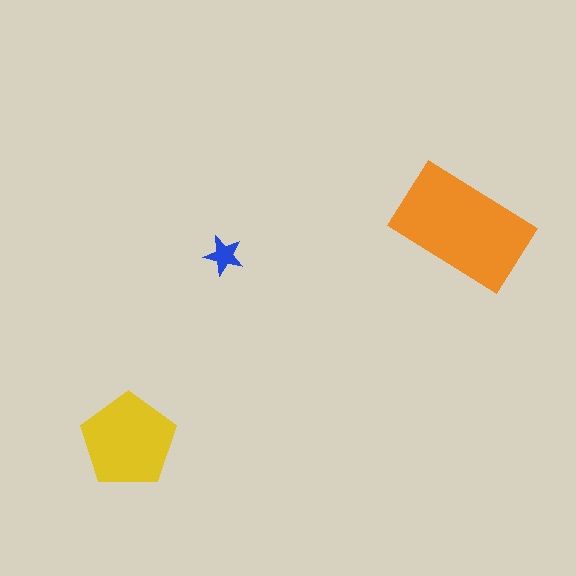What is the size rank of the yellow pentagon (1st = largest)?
2nd.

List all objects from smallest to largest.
The blue star, the yellow pentagon, the orange rectangle.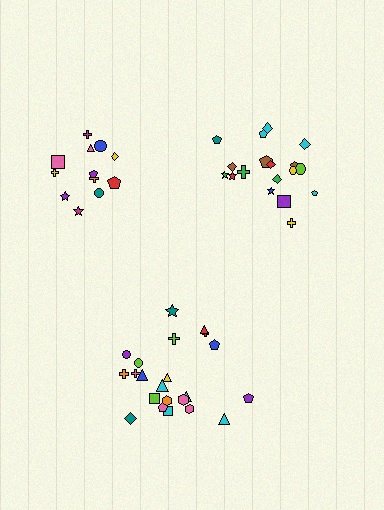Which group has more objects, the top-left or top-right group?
The top-right group.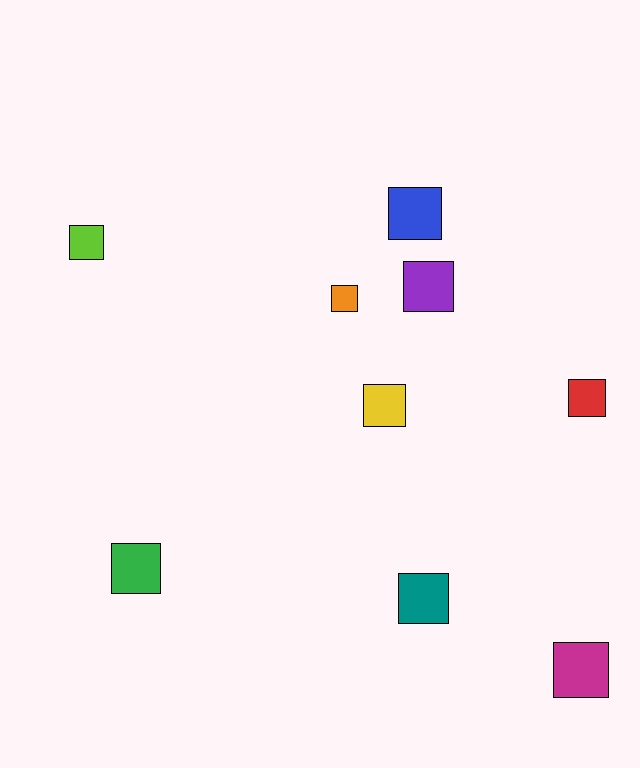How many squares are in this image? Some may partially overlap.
There are 9 squares.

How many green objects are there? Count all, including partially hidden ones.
There is 1 green object.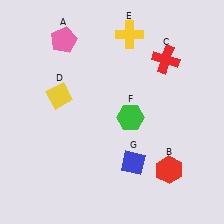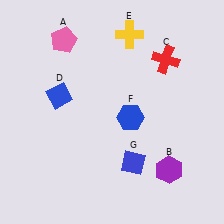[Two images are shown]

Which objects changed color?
B changed from red to purple. D changed from yellow to blue. F changed from green to blue.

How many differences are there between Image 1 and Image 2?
There are 3 differences between the two images.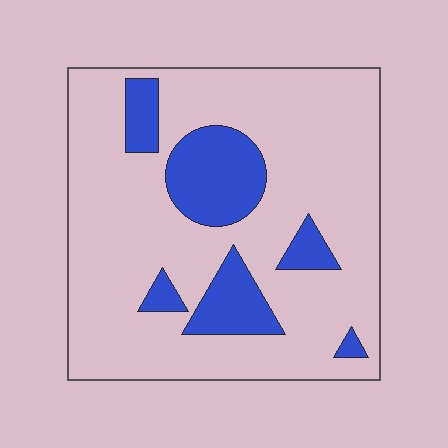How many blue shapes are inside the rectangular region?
6.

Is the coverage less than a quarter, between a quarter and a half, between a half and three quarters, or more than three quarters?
Less than a quarter.